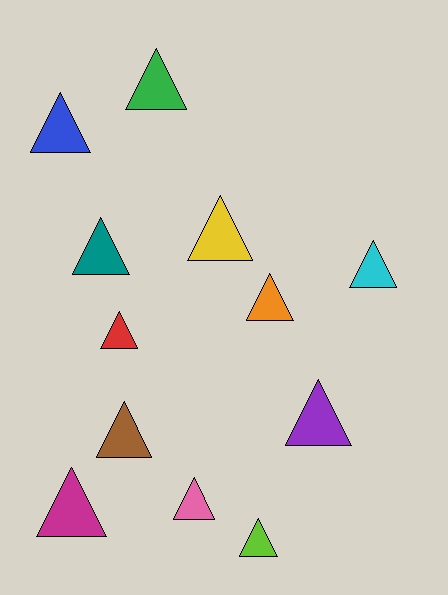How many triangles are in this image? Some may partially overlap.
There are 12 triangles.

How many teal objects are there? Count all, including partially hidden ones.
There is 1 teal object.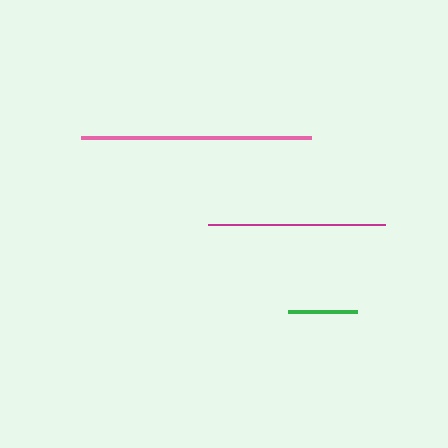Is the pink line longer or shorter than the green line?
The pink line is longer than the green line.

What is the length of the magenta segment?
The magenta segment is approximately 177 pixels long.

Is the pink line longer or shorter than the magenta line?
The pink line is longer than the magenta line.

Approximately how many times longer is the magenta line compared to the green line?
The magenta line is approximately 2.6 times the length of the green line.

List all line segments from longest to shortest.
From longest to shortest: pink, magenta, green.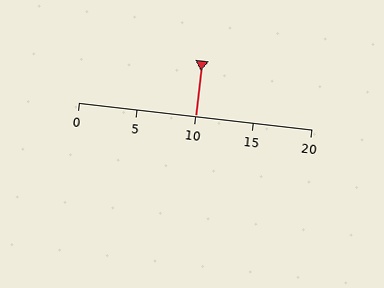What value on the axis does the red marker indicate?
The marker indicates approximately 10.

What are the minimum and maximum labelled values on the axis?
The axis runs from 0 to 20.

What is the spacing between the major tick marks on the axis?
The major ticks are spaced 5 apart.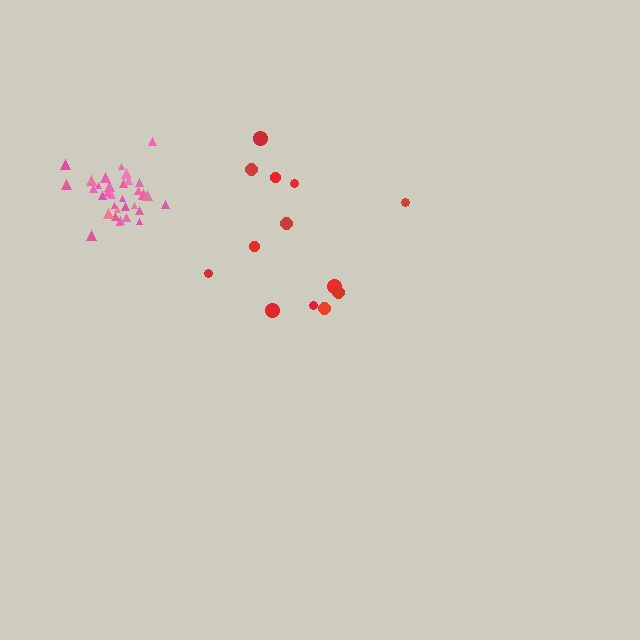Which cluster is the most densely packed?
Pink.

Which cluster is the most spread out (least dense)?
Red.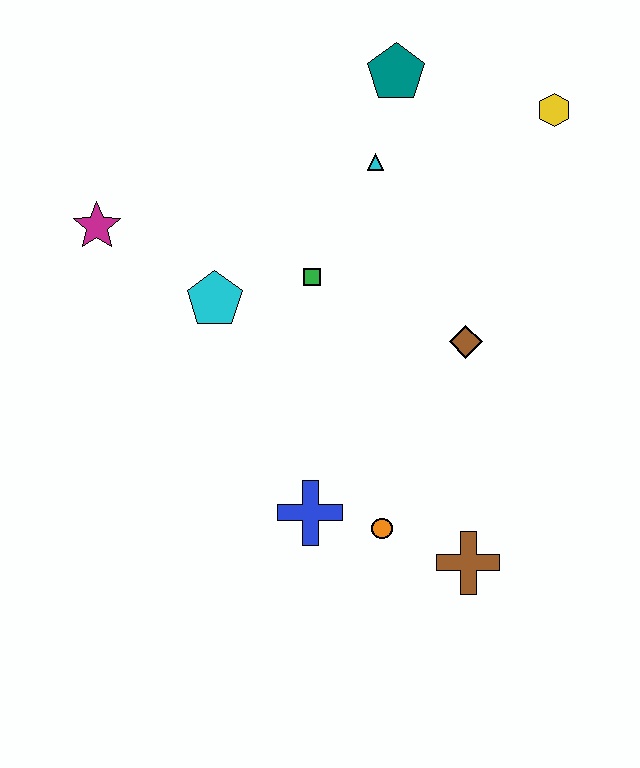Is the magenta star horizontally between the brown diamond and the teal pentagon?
No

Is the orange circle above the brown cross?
Yes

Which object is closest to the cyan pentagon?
The green square is closest to the cyan pentagon.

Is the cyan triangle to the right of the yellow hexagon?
No